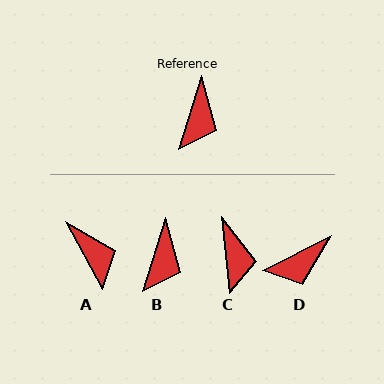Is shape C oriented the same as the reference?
No, it is off by about 23 degrees.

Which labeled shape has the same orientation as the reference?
B.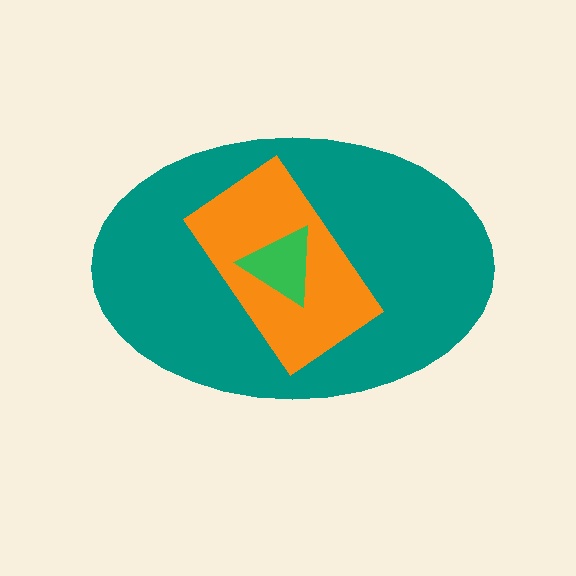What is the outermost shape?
The teal ellipse.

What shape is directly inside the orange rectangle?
The green triangle.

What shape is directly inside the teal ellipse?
The orange rectangle.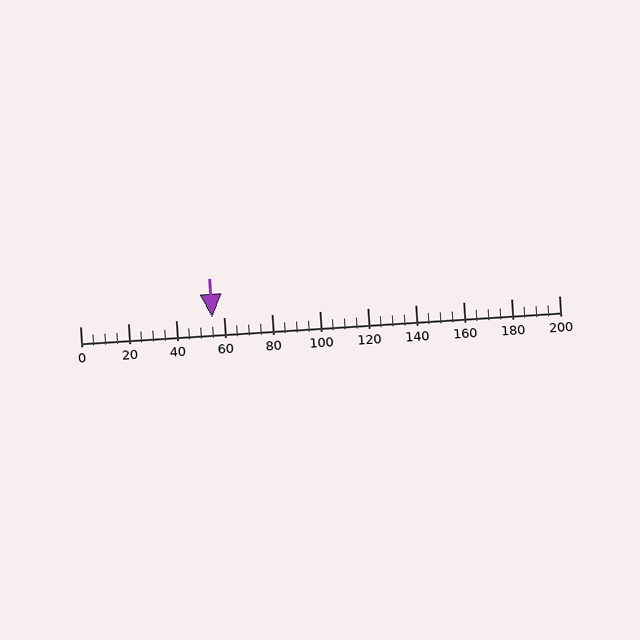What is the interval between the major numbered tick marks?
The major tick marks are spaced 20 units apart.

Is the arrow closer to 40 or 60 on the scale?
The arrow is closer to 60.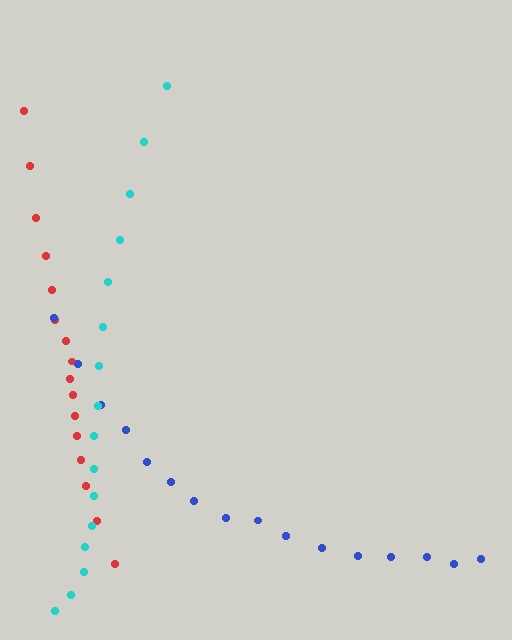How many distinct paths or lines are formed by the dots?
There are 3 distinct paths.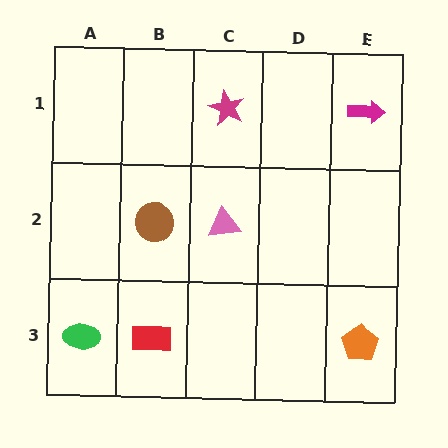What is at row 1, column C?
A magenta star.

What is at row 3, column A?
A green ellipse.